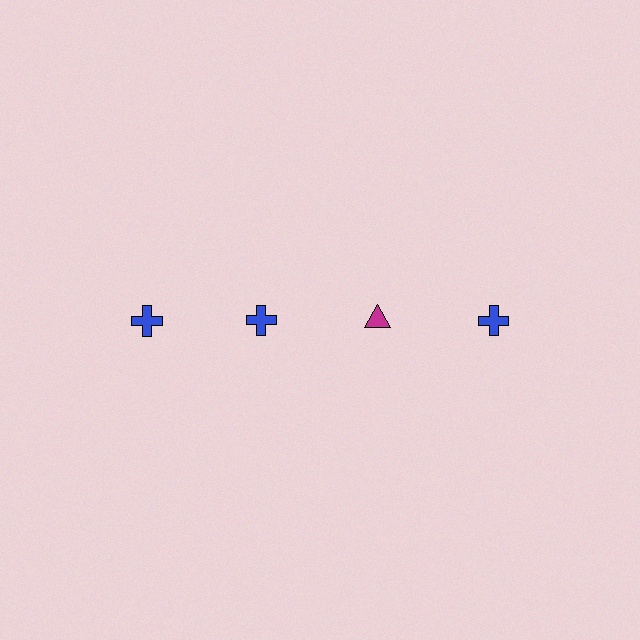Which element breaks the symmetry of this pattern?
The magenta triangle in the top row, center column breaks the symmetry. All other shapes are blue crosses.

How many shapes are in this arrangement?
There are 4 shapes arranged in a grid pattern.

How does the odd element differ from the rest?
It differs in both color (magenta instead of blue) and shape (triangle instead of cross).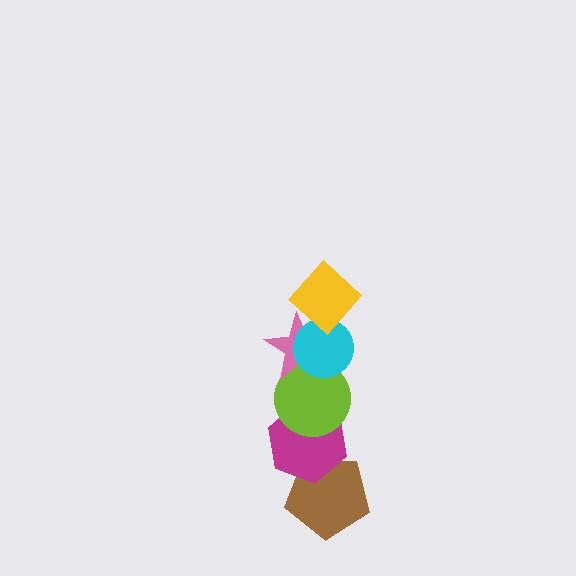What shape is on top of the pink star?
The cyan circle is on top of the pink star.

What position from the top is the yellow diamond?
The yellow diamond is 1st from the top.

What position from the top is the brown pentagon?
The brown pentagon is 6th from the top.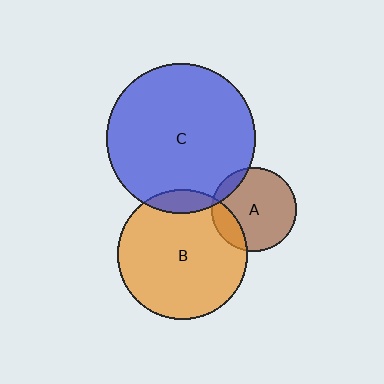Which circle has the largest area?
Circle C (blue).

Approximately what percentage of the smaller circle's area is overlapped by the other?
Approximately 15%.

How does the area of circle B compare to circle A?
Approximately 2.3 times.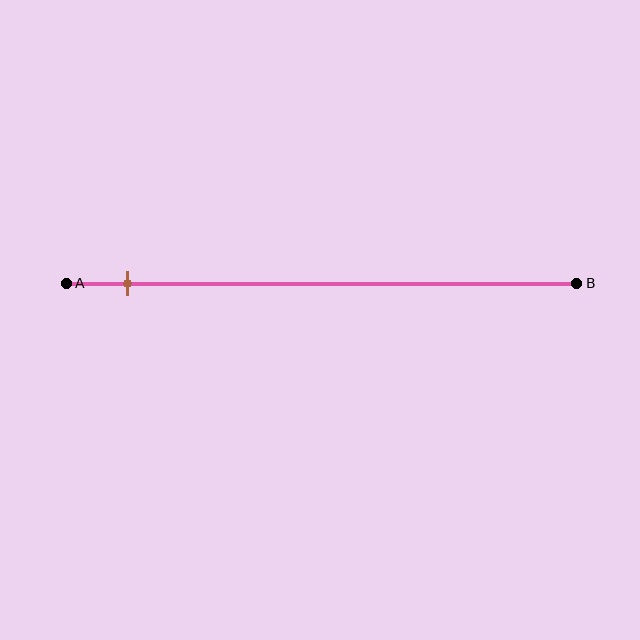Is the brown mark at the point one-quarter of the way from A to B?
No, the mark is at about 10% from A, not at the 25% one-quarter point.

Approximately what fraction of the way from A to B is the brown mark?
The brown mark is approximately 10% of the way from A to B.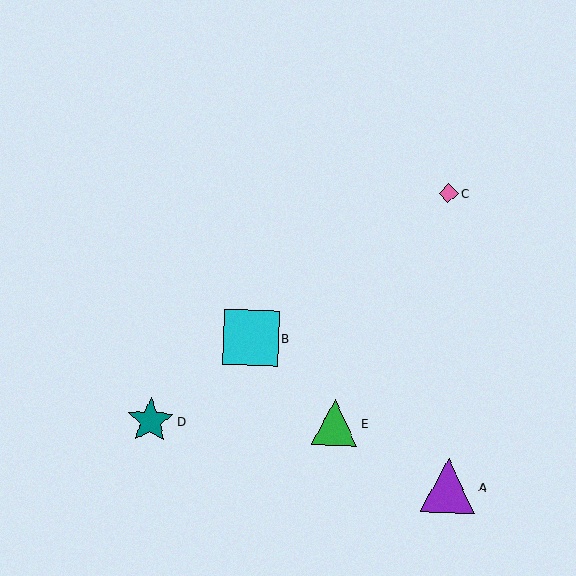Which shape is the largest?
The cyan square (labeled B) is the largest.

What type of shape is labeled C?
Shape C is a pink diamond.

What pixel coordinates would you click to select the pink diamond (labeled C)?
Click at (448, 193) to select the pink diamond C.